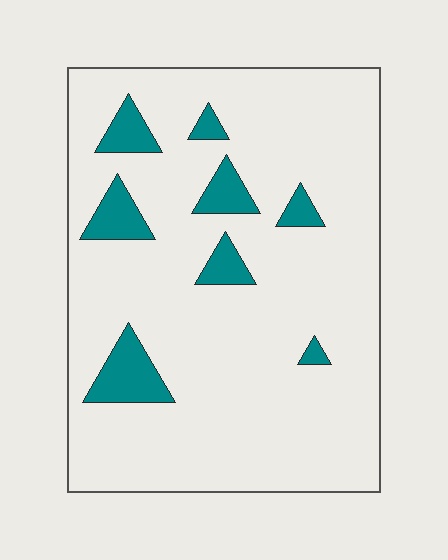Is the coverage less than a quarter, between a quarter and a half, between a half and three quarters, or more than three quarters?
Less than a quarter.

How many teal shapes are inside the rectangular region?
8.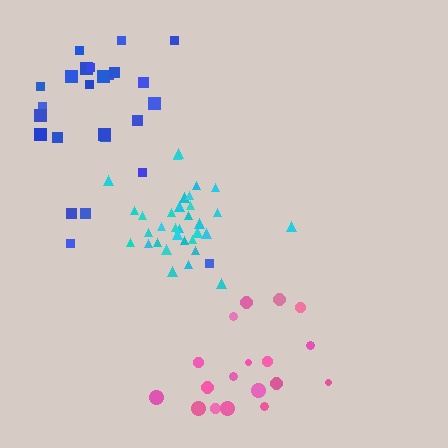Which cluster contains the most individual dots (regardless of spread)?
Cyan (33).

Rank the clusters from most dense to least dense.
cyan, pink, blue.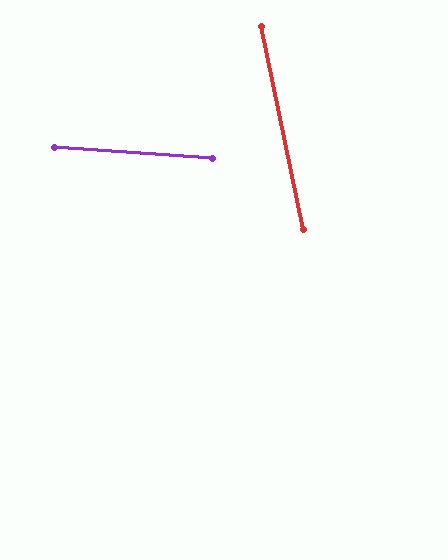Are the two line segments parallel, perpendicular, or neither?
Neither parallel nor perpendicular — they differ by about 74°.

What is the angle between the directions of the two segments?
Approximately 74 degrees.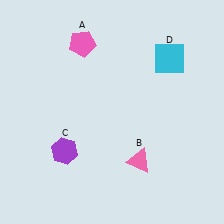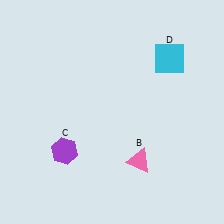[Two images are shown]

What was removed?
The pink pentagon (A) was removed in Image 2.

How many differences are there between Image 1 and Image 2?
There is 1 difference between the two images.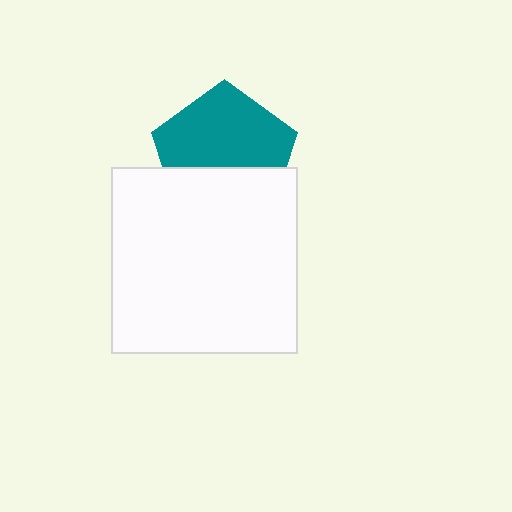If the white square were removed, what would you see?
You would see the complete teal pentagon.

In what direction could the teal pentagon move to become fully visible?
The teal pentagon could move up. That would shift it out from behind the white square entirely.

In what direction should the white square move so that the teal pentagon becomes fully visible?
The white square should move down. That is the shortest direction to clear the overlap and leave the teal pentagon fully visible.